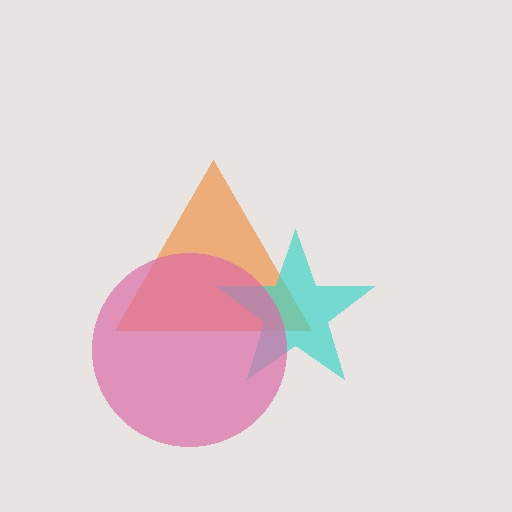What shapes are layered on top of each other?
The layered shapes are: an orange triangle, a cyan star, a pink circle.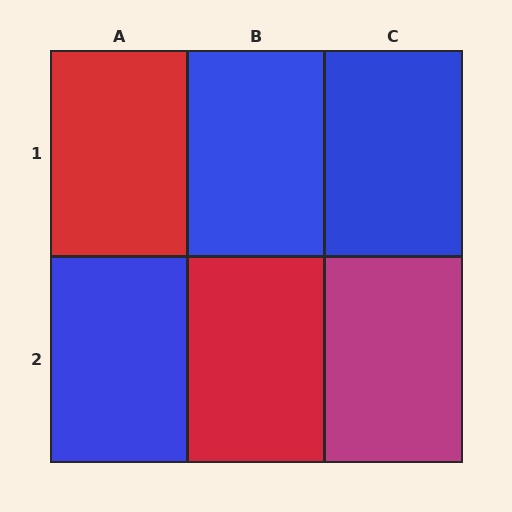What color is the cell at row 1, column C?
Blue.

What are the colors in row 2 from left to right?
Blue, red, magenta.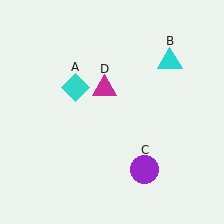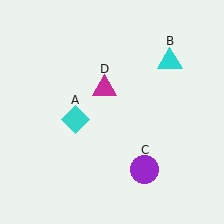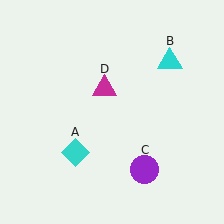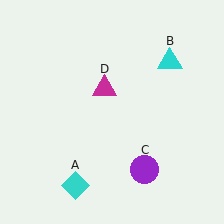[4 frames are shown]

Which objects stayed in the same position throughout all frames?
Cyan triangle (object B) and purple circle (object C) and magenta triangle (object D) remained stationary.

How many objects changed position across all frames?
1 object changed position: cyan diamond (object A).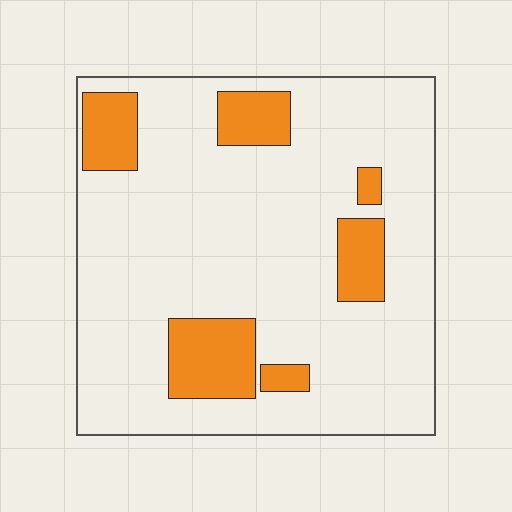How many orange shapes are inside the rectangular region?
6.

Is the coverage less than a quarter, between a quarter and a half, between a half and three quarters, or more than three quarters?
Less than a quarter.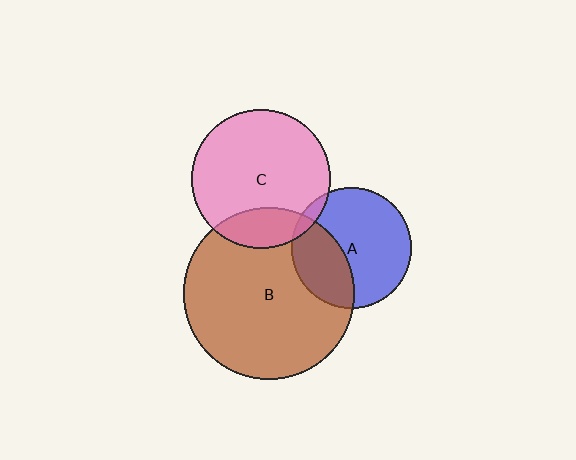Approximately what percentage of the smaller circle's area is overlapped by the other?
Approximately 35%.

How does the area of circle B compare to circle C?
Approximately 1.5 times.